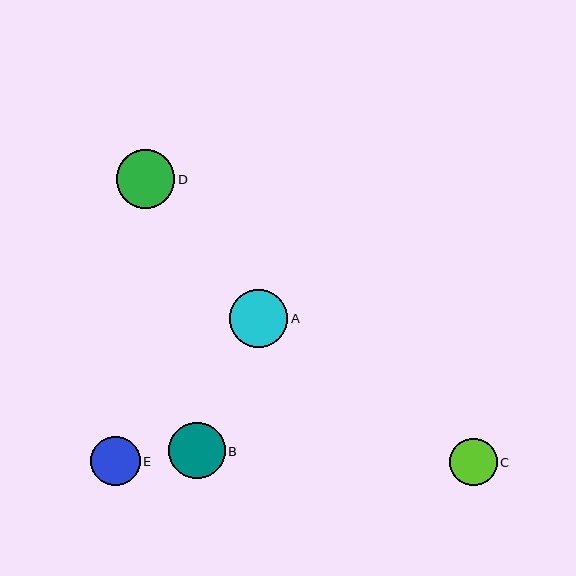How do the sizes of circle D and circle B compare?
Circle D and circle B are approximately the same size.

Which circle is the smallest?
Circle C is the smallest with a size of approximately 47 pixels.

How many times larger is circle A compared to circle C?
Circle A is approximately 1.2 times the size of circle C.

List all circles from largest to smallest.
From largest to smallest: D, A, B, E, C.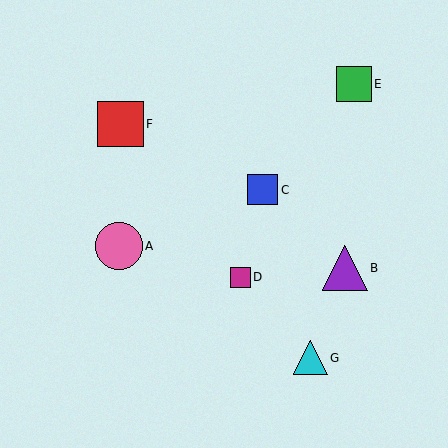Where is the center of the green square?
The center of the green square is at (354, 84).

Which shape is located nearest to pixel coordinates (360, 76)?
The green square (labeled E) at (354, 84) is nearest to that location.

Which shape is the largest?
The pink circle (labeled A) is the largest.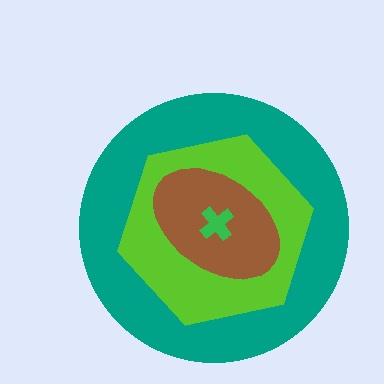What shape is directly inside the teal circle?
The lime hexagon.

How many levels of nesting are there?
4.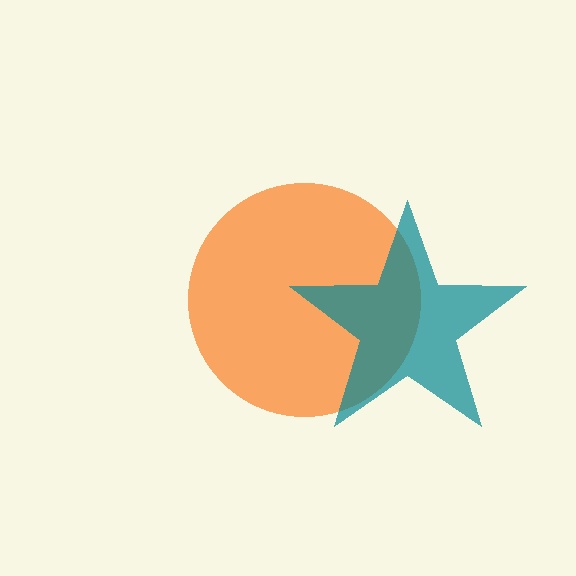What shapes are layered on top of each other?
The layered shapes are: an orange circle, a teal star.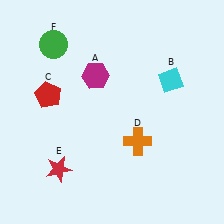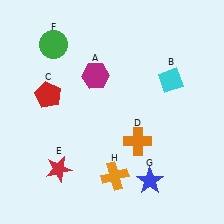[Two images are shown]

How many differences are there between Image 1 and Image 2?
There are 2 differences between the two images.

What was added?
A blue star (G), an orange cross (H) were added in Image 2.